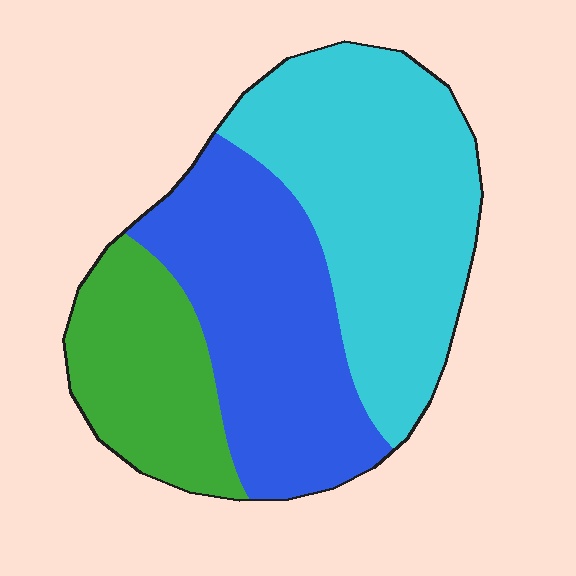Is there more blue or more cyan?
Cyan.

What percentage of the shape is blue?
Blue takes up about three eighths (3/8) of the shape.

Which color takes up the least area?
Green, at roughly 20%.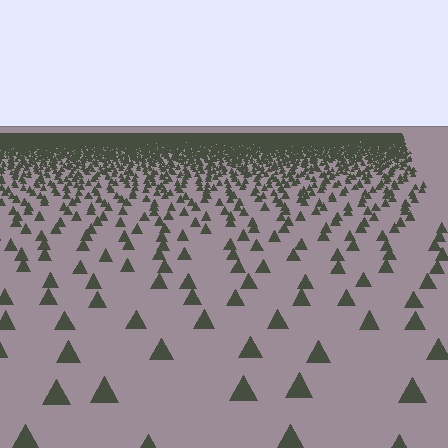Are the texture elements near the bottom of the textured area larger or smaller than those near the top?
Larger. Near the bottom, elements are closer to the viewer and appear at a bigger on-screen size.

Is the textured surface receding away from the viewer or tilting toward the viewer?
The surface is receding away from the viewer. Texture elements get smaller and denser toward the top.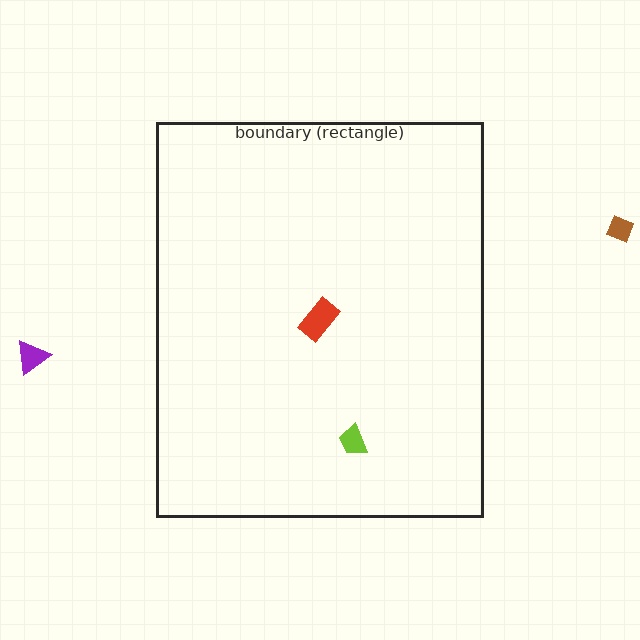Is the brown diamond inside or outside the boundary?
Outside.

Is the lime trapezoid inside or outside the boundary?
Inside.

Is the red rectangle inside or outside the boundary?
Inside.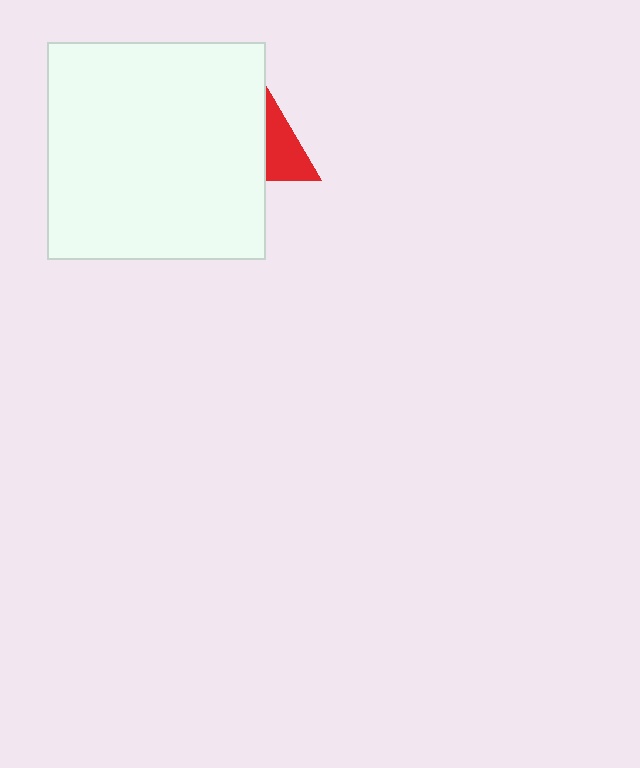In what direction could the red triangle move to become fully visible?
The red triangle could move right. That would shift it out from behind the white square entirely.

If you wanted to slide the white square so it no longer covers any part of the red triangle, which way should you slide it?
Slide it left — that is the most direct way to separate the two shapes.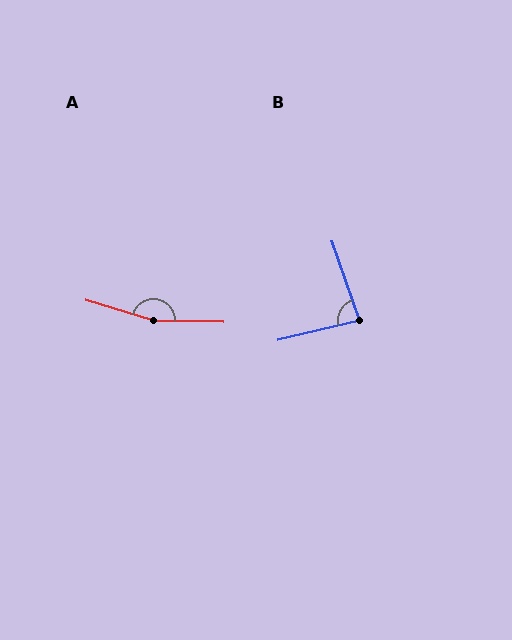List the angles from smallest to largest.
B (84°), A (165°).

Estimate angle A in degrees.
Approximately 165 degrees.